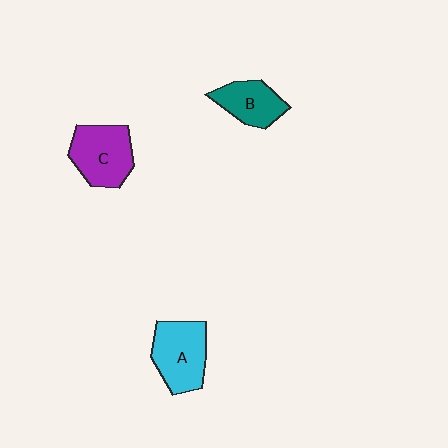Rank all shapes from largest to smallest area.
From largest to smallest: A (cyan), C (purple), B (teal).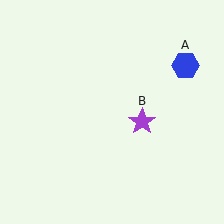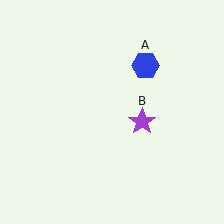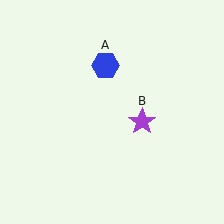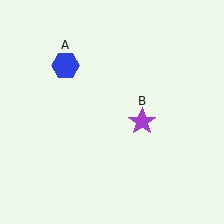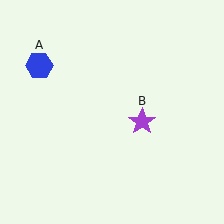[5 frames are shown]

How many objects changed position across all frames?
1 object changed position: blue hexagon (object A).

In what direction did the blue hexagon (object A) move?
The blue hexagon (object A) moved left.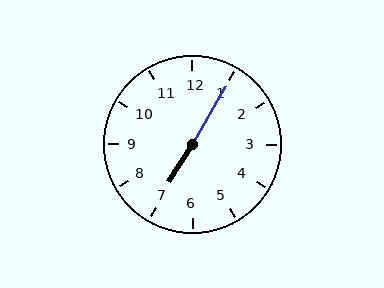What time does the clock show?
7:05.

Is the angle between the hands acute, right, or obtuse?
It is obtuse.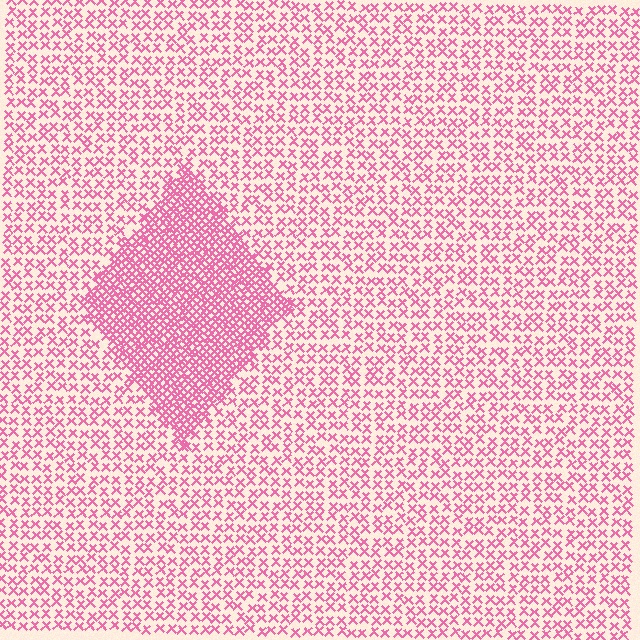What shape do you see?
I see a diamond.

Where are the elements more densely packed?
The elements are more densely packed inside the diamond boundary.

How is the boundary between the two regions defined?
The boundary is defined by a change in element density (approximately 2.4x ratio). All elements are the same color, size, and shape.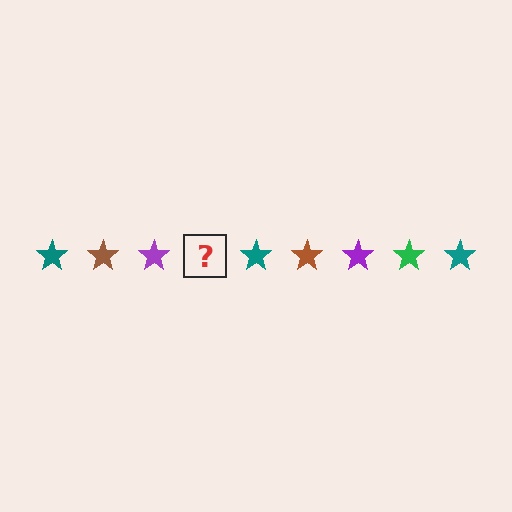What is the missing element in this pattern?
The missing element is a green star.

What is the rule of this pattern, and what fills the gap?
The rule is that the pattern cycles through teal, brown, purple, green stars. The gap should be filled with a green star.